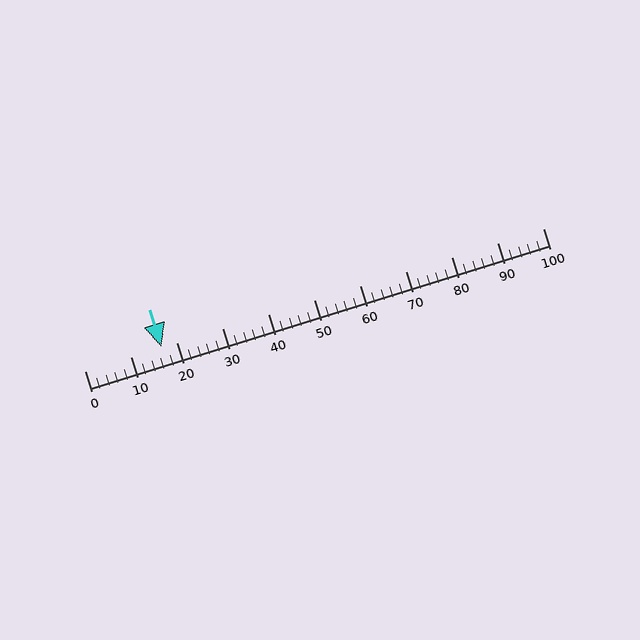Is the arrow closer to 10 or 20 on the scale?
The arrow is closer to 20.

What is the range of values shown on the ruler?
The ruler shows values from 0 to 100.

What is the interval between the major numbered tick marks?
The major tick marks are spaced 10 units apart.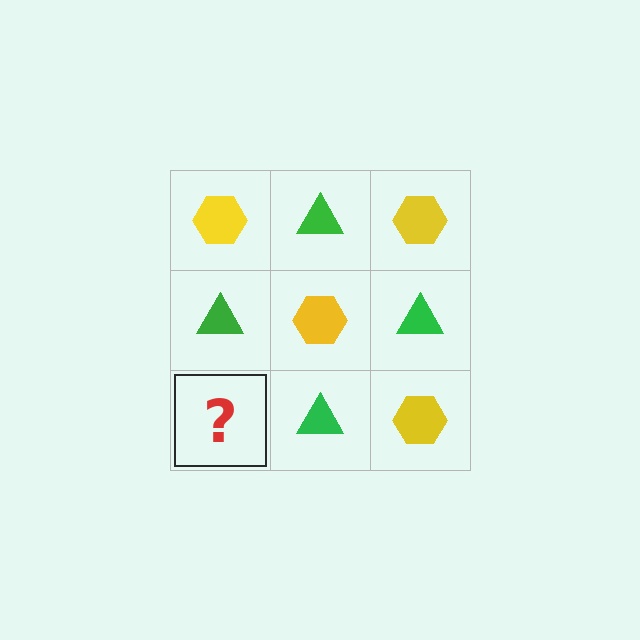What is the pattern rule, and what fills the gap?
The rule is that it alternates yellow hexagon and green triangle in a checkerboard pattern. The gap should be filled with a yellow hexagon.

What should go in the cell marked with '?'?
The missing cell should contain a yellow hexagon.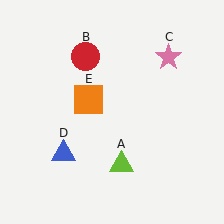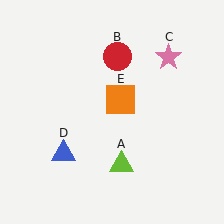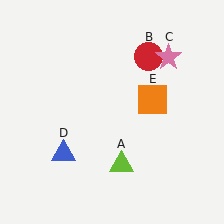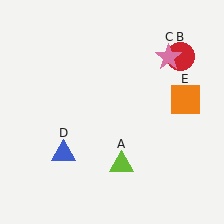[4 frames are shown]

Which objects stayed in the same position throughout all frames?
Lime triangle (object A) and pink star (object C) and blue triangle (object D) remained stationary.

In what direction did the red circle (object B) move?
The red circle (object B) moved right.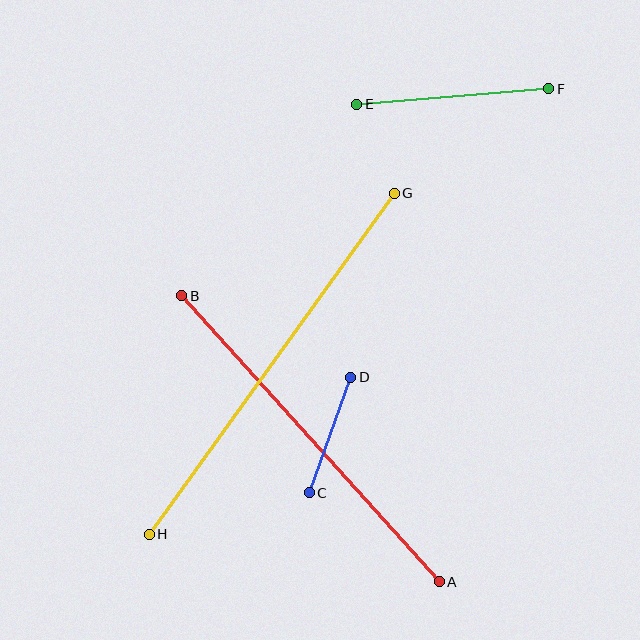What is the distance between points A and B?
The distance is approximately 385 pixels.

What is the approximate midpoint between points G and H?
The midpoint is at approximately (272, 364) pixels.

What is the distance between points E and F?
The distance is approximately 193 pixels.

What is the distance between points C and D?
The distance is approximately 122 pixels.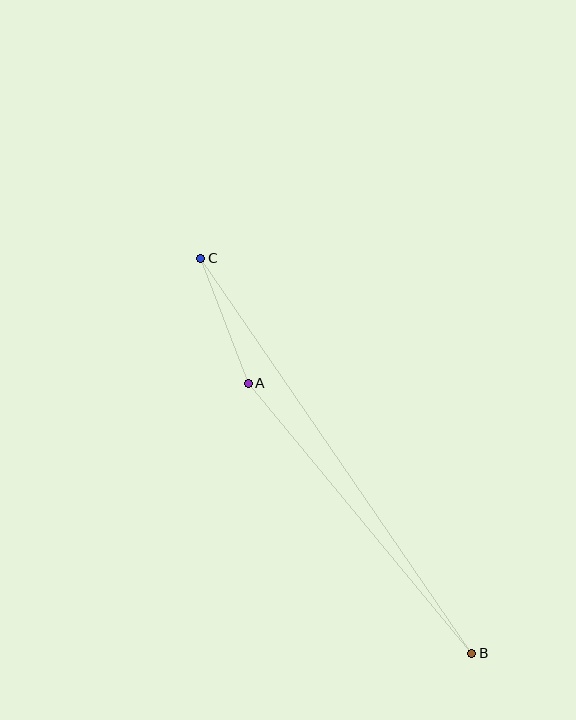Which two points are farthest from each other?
Points B and C are farthest from each other.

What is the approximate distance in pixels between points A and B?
The distance between A and B is approximately 350 pixels.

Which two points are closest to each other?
Points A and C are closest to each other.